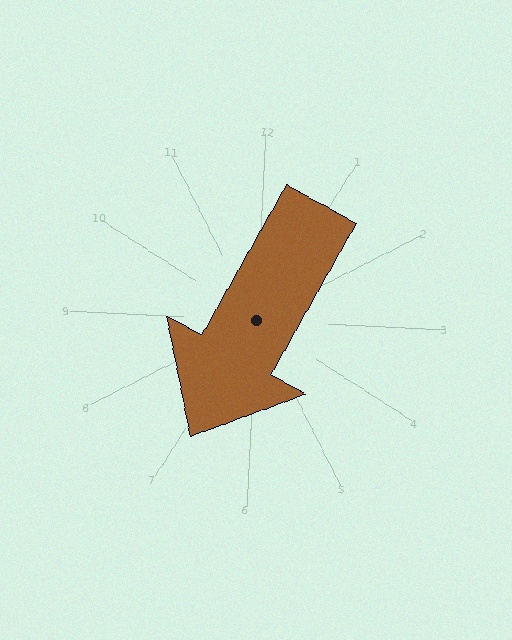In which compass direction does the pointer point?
Southwest.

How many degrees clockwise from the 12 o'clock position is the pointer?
Approximately 206 degrees.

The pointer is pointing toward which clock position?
Roughly 7 o'clock.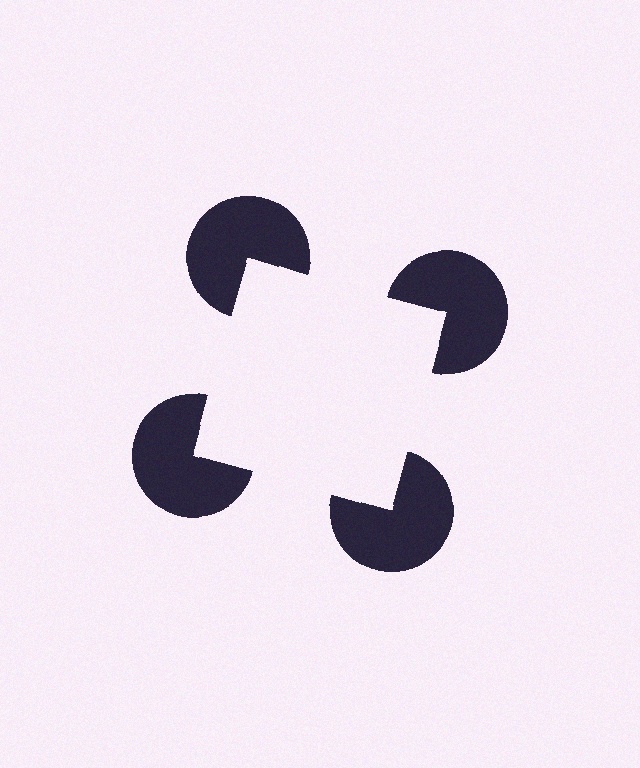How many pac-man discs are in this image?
There are 4 — one at each vertex of the illusory square.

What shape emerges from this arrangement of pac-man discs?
An illusory square — its edges are inferred from the aligned wedge cuts in the pac-man discs, not physically drawn.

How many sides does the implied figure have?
4 sides.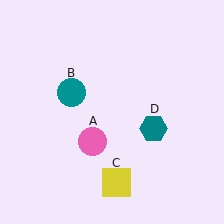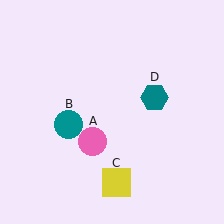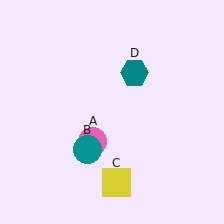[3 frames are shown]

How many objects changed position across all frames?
2 objects changed position: teal circle (object B), teal hexagon (object D).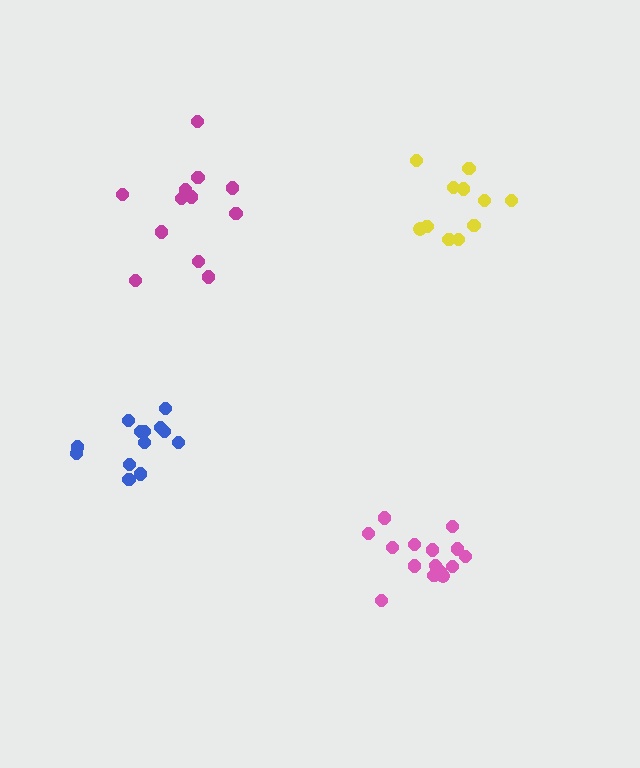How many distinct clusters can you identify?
There are 4 distinct clusters.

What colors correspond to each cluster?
The clusters are colored: pink, blue, yellow, magenta.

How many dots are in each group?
Group 1: 16 dots, Group 2: 13 dots, Group 3: 11 dots, Group 4: 12 dots (52 total).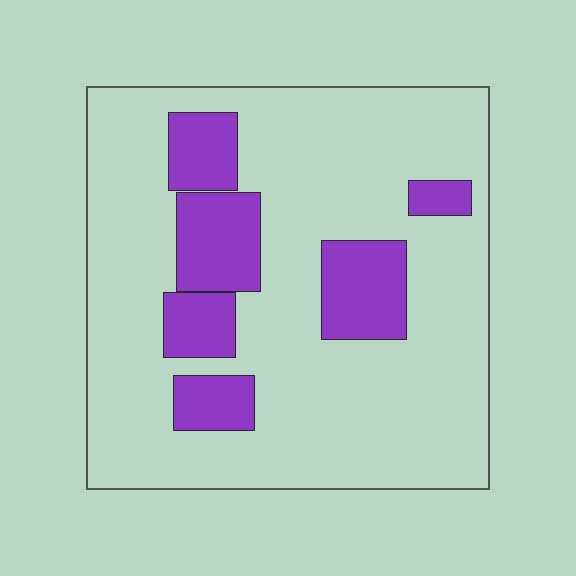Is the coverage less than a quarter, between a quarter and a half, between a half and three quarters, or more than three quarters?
Less than a quarter.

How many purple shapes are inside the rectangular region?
6.